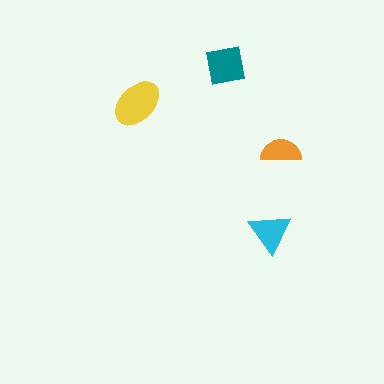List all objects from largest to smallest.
The yellow ellipse, the teal square, the cyan triangle, the orange semicircle.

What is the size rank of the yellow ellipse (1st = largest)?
1st.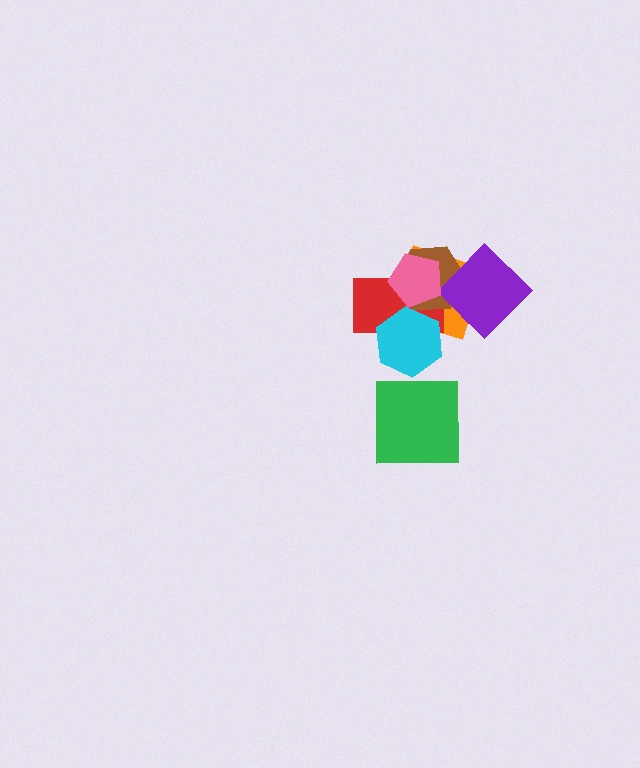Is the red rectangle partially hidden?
Yes, it is partially covered by another shape.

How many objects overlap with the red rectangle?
4 objects overlap with the red rectangle.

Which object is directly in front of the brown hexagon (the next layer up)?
The purple diamond is directly in front of the brown hexagon.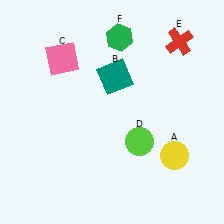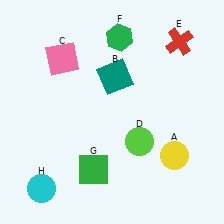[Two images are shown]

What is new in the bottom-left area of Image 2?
A green square (G) was added in the bottom-left area of Image 2.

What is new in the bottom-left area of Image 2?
A cyan circle (H) was added in the bottom-left area of Image 2.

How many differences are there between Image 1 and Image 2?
There are 2 differences between the two images.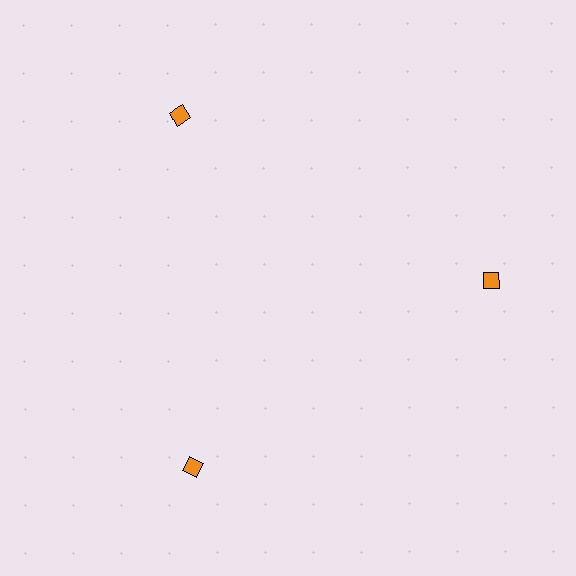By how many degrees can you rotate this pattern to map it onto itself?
The pattern maps onto itself every 120 degrees of rotation.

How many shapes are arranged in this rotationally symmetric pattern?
There are 3 shapes, arranged in 3 groups of 1.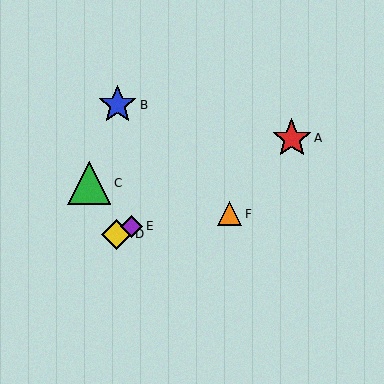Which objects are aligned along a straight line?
Objects A, D, E are aligned along a straight line.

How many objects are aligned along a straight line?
3 objects (A, D, E) are aligned along a straight line.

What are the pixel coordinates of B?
Object B is at (117, 105).